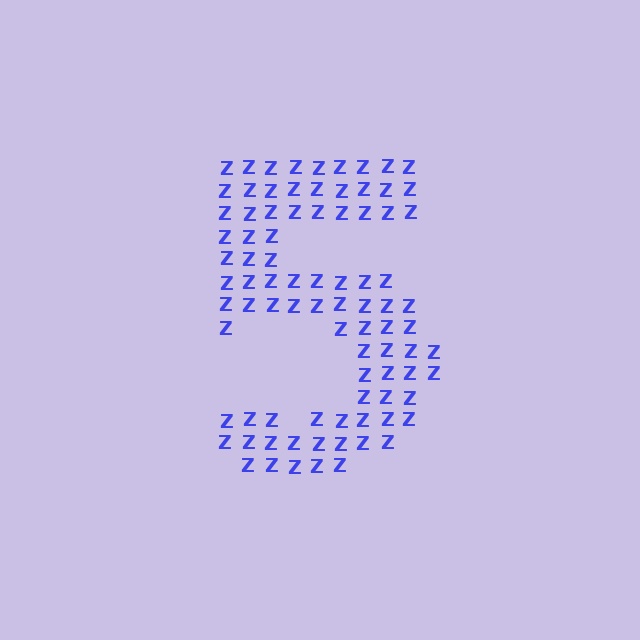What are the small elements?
The small elements are letter Z's.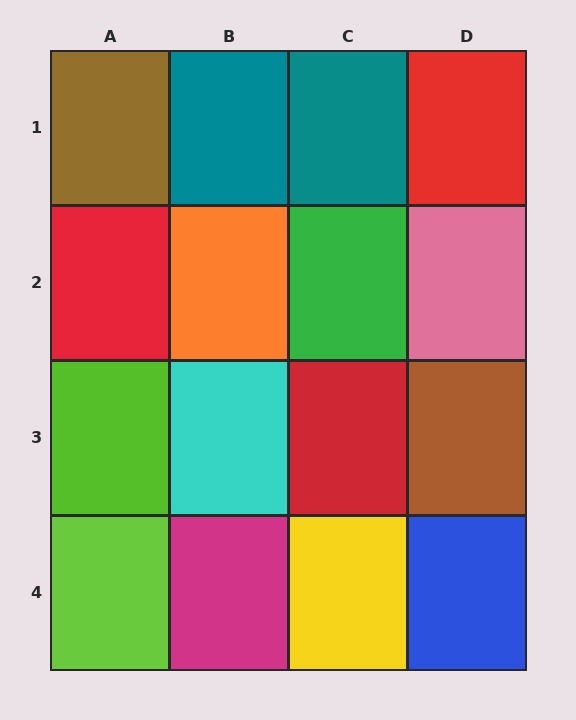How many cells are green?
1 cell is green.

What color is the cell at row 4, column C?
Yellow.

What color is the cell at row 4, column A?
Lime.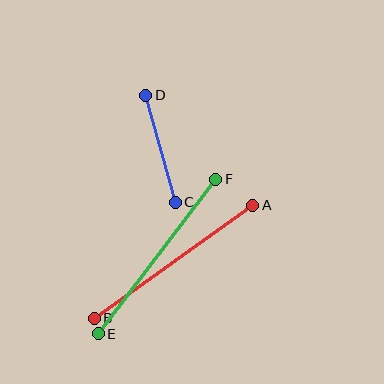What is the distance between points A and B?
The distance is approximately 195 pixels.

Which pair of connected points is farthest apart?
Points A and B are farthest apart.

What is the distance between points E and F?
The distance is approximately 194 pixels.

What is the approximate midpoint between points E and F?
The midpoint is at approximately (157, 256) pixels.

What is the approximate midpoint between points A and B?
The midpoint is at approximately (173, 262) pixels.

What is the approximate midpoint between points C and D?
The midpoint is at approximately (161, 149) pixels.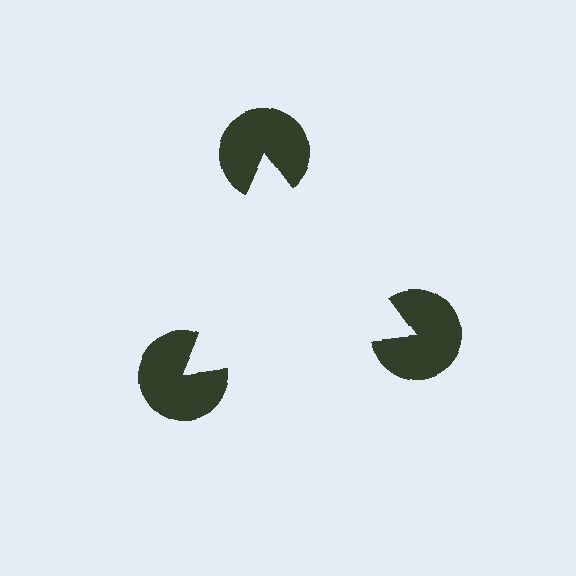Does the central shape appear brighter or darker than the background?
It typically appears slightly brighter than the background, even though no actual brightness change is drawn.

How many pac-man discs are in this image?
There are 3 — one at each vertex of the illusory triangle.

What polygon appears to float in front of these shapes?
An illusory triangle — its edges are inferred from the aligned wedge cuts in the pac-man discs, not physically drawn.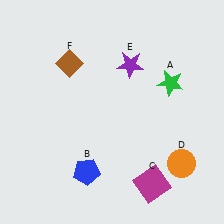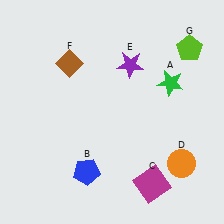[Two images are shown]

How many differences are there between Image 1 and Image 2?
There is 1 difference between the two images.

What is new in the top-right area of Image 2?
A lime pentagon (G) was added in the top-right area of Image 2.